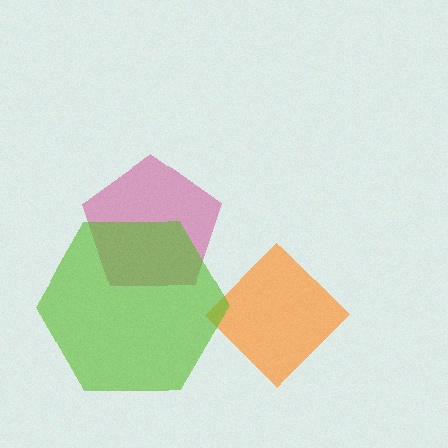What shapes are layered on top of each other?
The layered shapes are: a magenta pentagon, an orange diamond, a lime hexagon.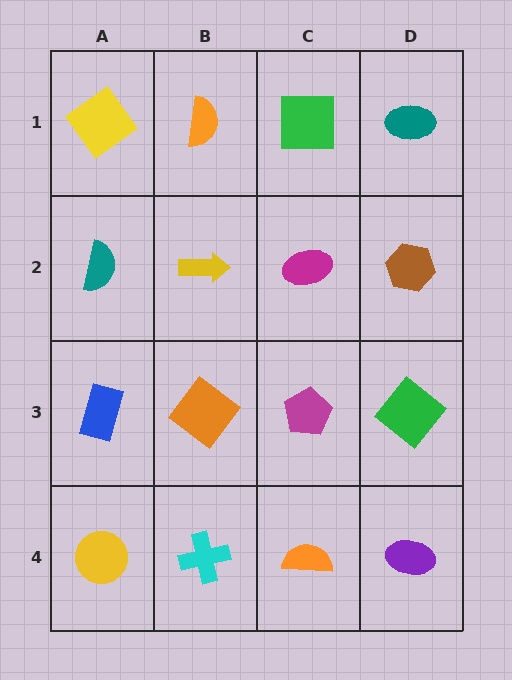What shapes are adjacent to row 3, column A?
A teal semicircle (row 2, column A), a yellow circle (row 4, column A), an orange diamond (row 3, column B).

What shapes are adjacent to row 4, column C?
A magenta pentagon (row 3, column C), a cyan cross (row 4, column B), a purple ellipse (row 4, column D).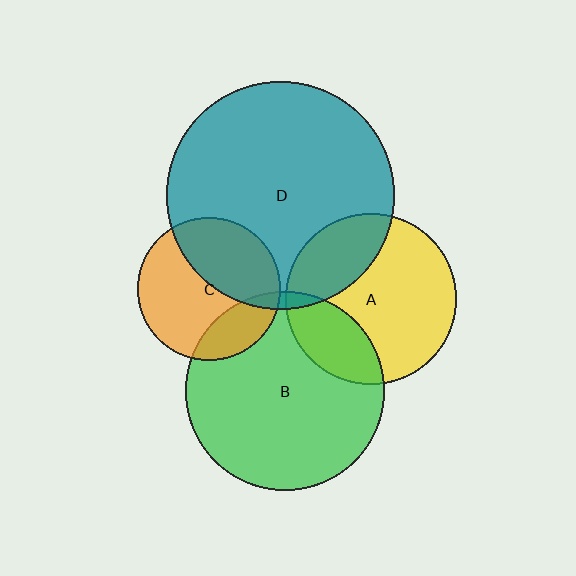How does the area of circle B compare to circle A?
Approximately 1.4 times.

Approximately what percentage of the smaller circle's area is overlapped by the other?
Approximately 25%.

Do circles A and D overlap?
Yes.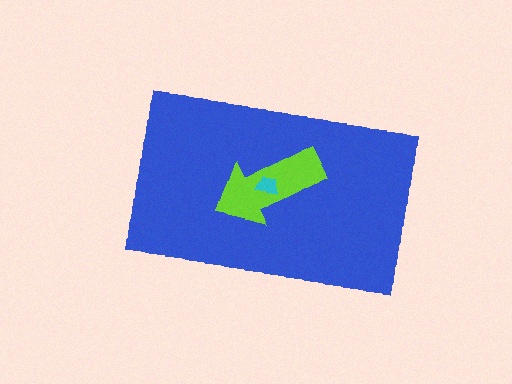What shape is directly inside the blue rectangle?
The lime arrow.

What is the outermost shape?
The blue rectangle.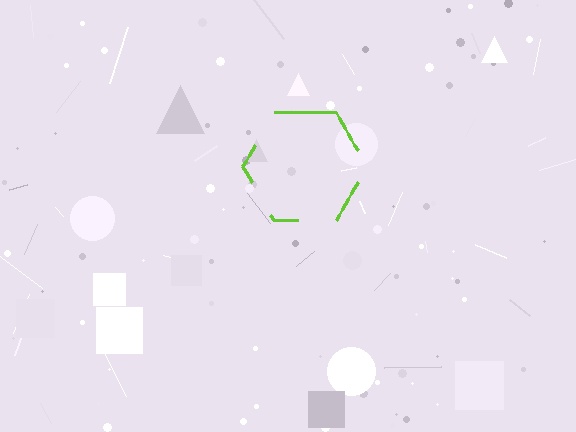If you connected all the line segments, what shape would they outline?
They would outline a hexagon.